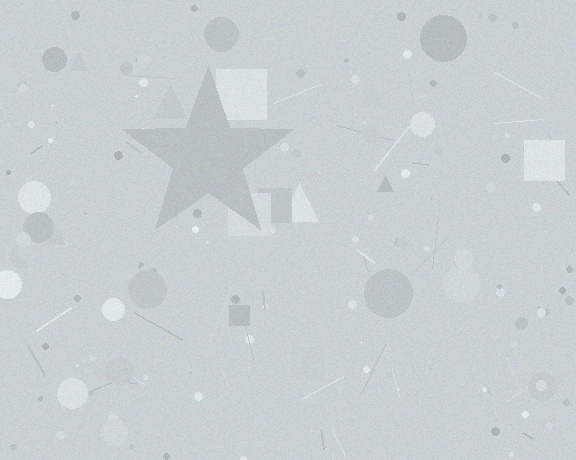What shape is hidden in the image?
A star is hidden in the image.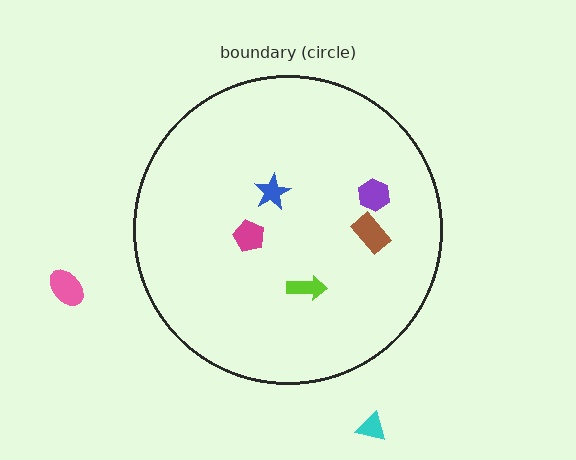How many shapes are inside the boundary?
5 inside, 2 outside.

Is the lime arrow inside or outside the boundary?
Inside.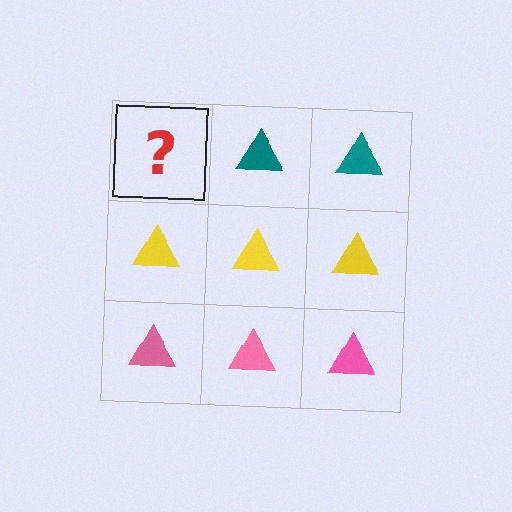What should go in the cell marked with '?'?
The missing cell should contain a teal triangle.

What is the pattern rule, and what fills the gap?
The rule is that each row has a consistent color. The gap should be filled with a teal triangle.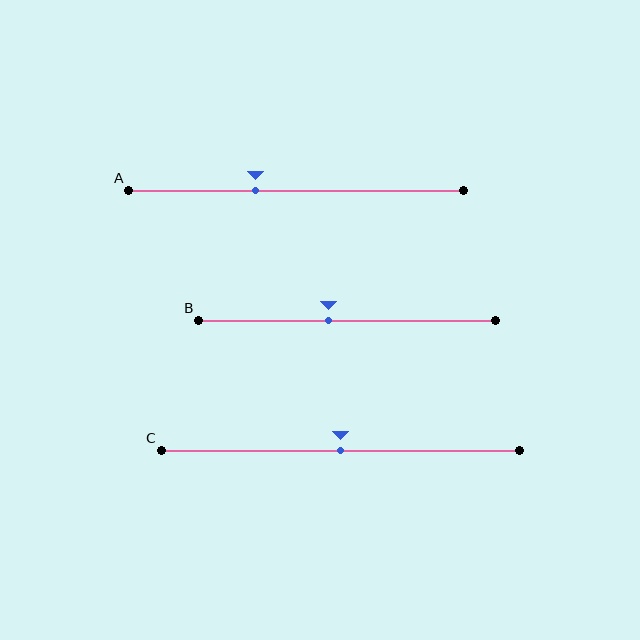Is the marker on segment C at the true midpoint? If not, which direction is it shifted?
Yes, the marker on segment C is at the true midpoint.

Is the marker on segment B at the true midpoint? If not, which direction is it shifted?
No, the marker on segment B is shifted to the left by about 6% of the segment length.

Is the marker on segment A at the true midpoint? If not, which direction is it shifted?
No, the marker on segment A is shifted to the left by about 12% of the segment length.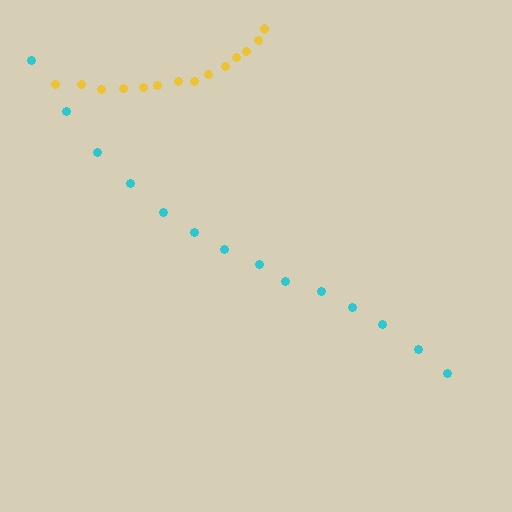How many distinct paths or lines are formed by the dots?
There are 2 distinct paths.